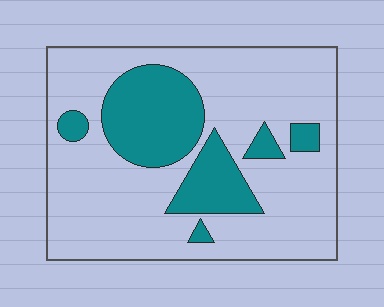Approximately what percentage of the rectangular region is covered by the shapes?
Approximately 25%.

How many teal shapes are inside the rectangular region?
6.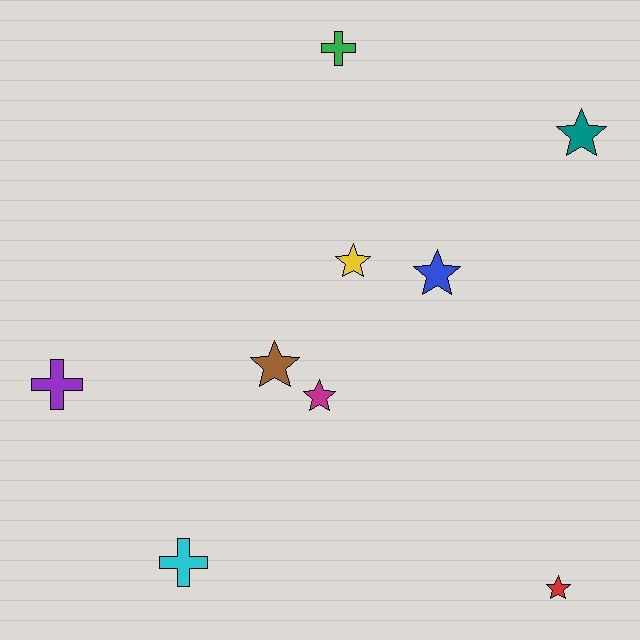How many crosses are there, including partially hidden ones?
There are 3 crosses.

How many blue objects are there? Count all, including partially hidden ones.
There is 1 blue object.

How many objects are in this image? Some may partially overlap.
There are 9 objects.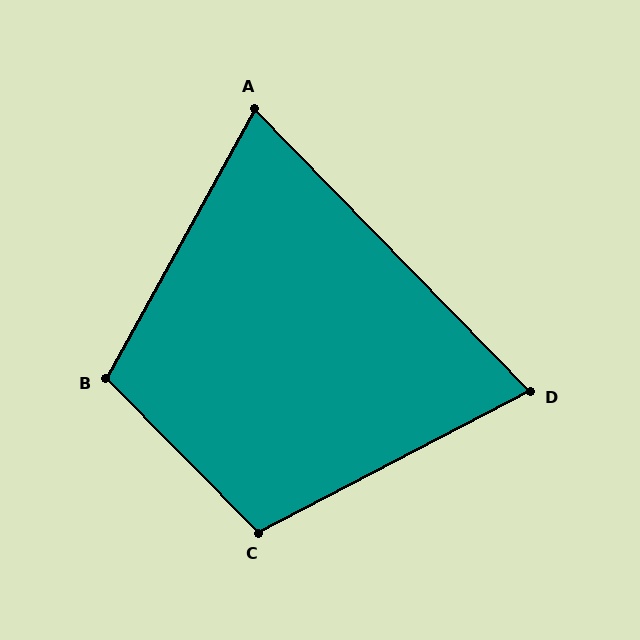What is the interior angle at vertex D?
Approximately 73 degrees (acute).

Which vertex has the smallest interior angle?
A, at approximately 73 degrees.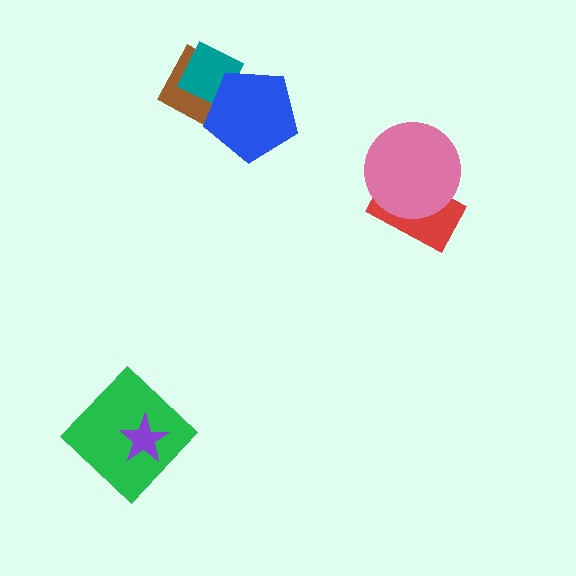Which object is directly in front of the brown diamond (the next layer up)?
The teal diamond is directly in front of the brown diamond.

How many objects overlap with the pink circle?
1 object overlaps with the pink circle.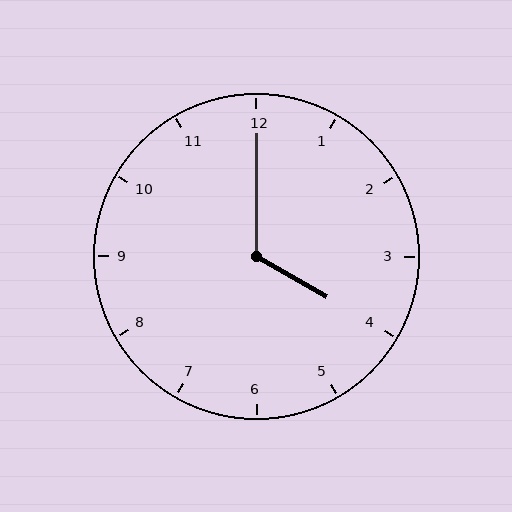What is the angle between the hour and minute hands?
Approximately 120 degrees.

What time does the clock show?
4:00.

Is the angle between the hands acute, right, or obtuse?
It is obtuse.